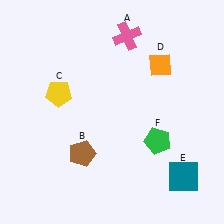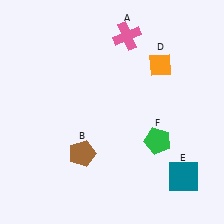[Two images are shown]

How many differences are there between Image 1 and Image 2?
There is 1 difference between the two images.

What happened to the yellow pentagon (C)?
The yellow pentagon (C) was removed in Image 2. It was in the top-left area of Image 1.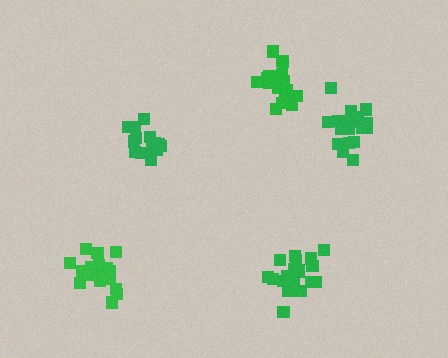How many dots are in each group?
Group 1: 20 dots, Group 2: 20 dots, Group 3: 14 dots, Group 4: 19 dots, Group 5: 20 dots (93 total).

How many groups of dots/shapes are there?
There are 5 groups.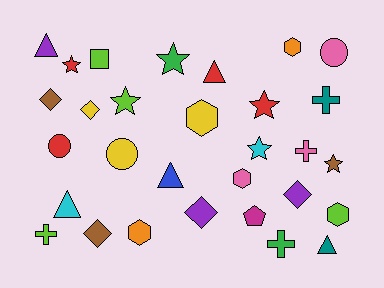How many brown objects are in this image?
There are 3 brown objects.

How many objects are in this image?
There are 30 objects.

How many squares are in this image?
There is 1 square.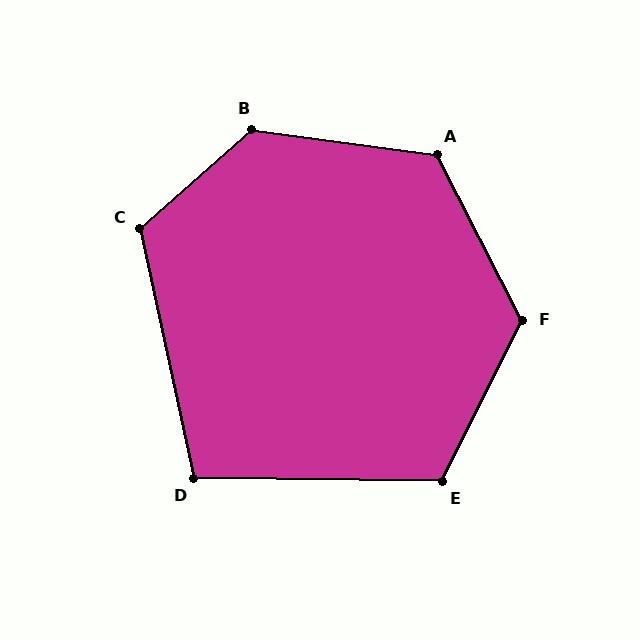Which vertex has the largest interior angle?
B, at approximately 131 degrees.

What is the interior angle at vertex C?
Approximately 119 degrees (obtuse).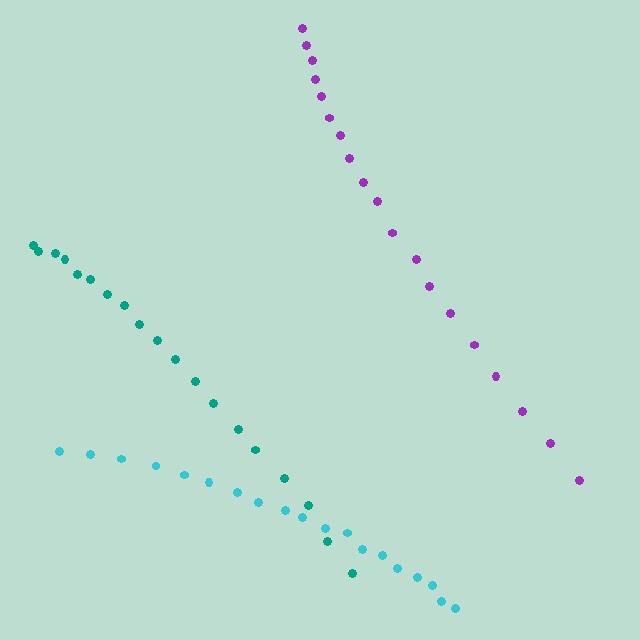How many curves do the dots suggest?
There are 3 distinct paths.